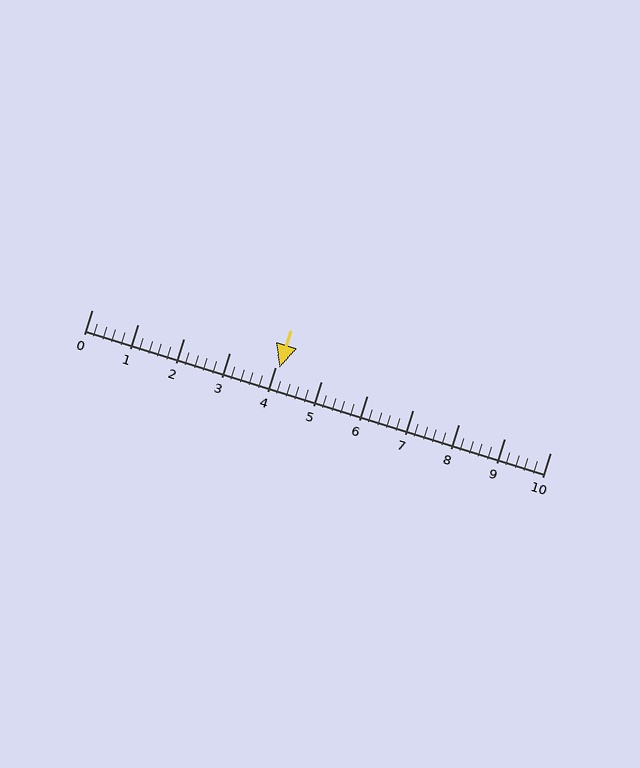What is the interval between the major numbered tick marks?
The major tick marks are spaced 1 units apart.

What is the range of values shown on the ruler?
The ruler shows values from 0 to 10.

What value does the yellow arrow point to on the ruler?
The yellow arrow points to approximately 4.1.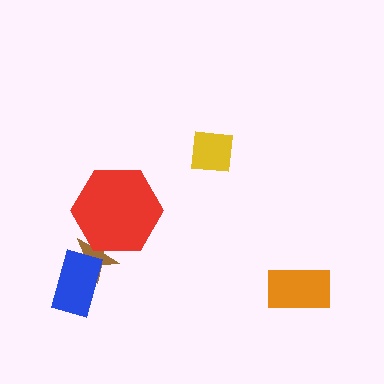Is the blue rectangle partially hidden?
No, no other shape covers it.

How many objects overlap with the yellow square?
0 objects overlap with the yellow square.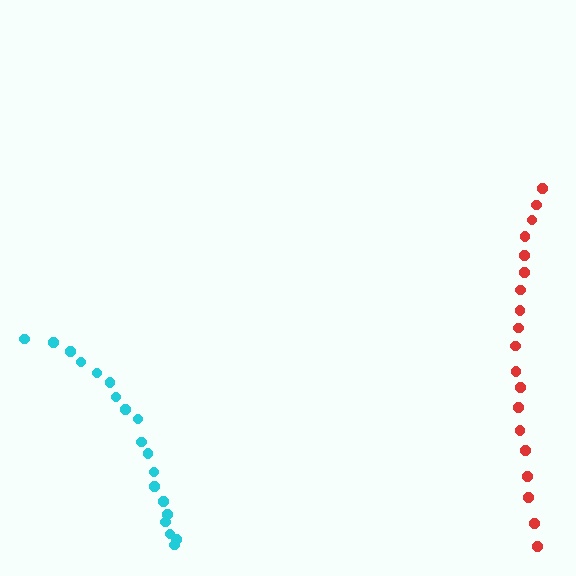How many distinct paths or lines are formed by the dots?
There are 2 distinct paths.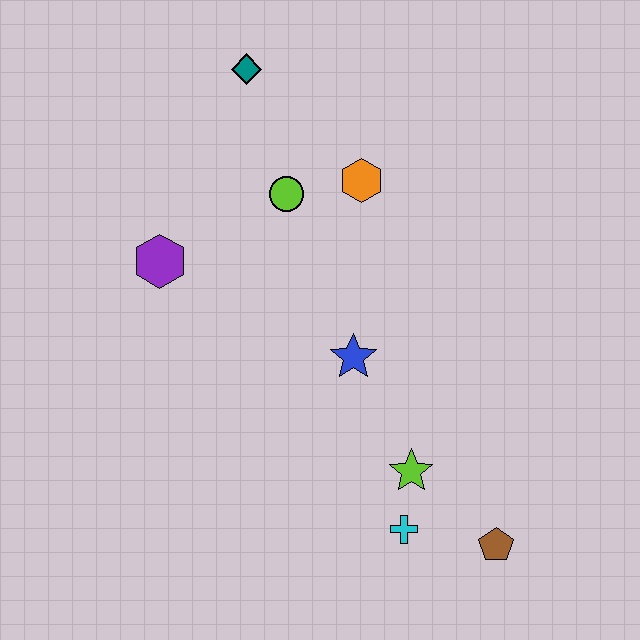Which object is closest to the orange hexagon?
The lime circle is closest to the orange hexagon.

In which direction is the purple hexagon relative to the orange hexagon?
The purple hexagon is to the left of the orange hexagon.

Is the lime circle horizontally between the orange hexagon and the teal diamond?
Yes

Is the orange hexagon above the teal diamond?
No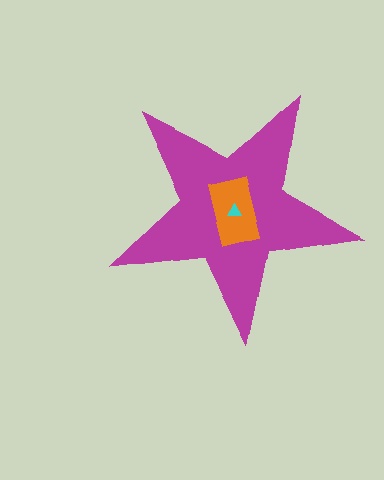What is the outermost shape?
The magenta star.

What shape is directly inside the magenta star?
The orange rectangle.